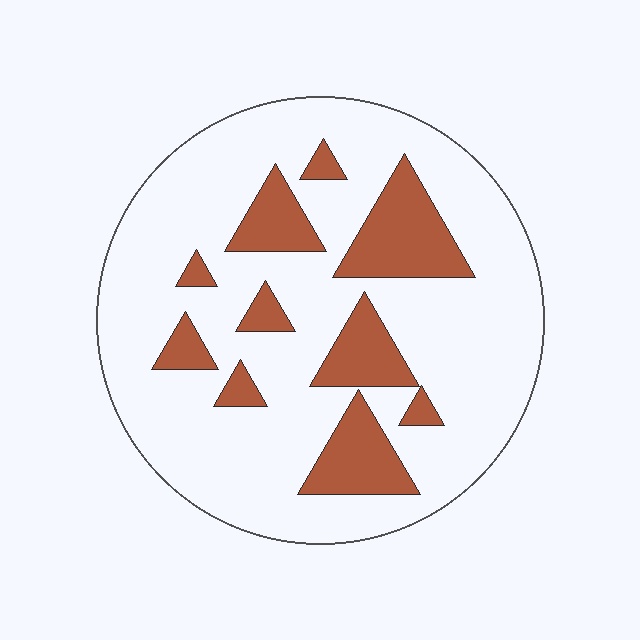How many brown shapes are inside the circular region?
10.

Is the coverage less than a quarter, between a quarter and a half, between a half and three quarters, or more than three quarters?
Less than a quarter.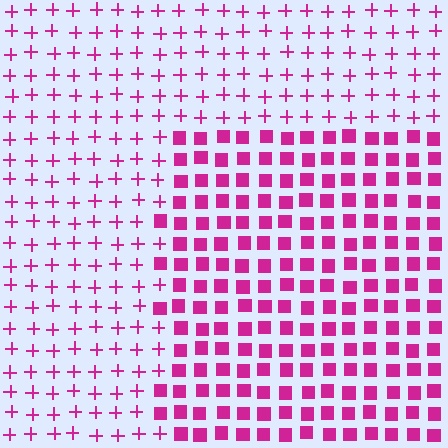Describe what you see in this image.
The image is filled with small magenta elements arranged in a uniform grid. A rectangle-shaped region contains squares, while the surrounding area contains plus signs. The boundary is defined purely by the change in element shape.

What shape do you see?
I see a rectangle.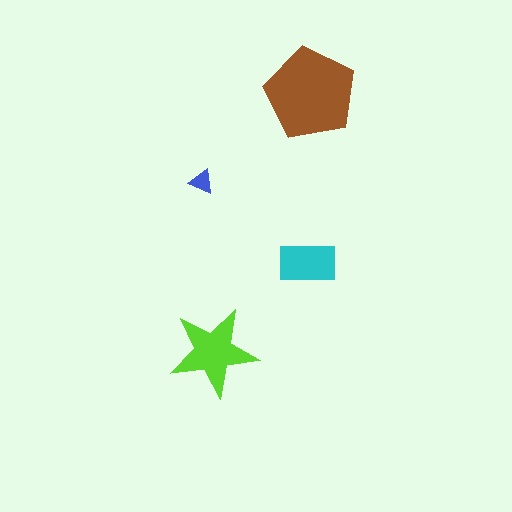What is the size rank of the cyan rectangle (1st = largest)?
3rd.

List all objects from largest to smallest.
The brown pentagon, the lime star, the cyan rectangle, the blue triangle.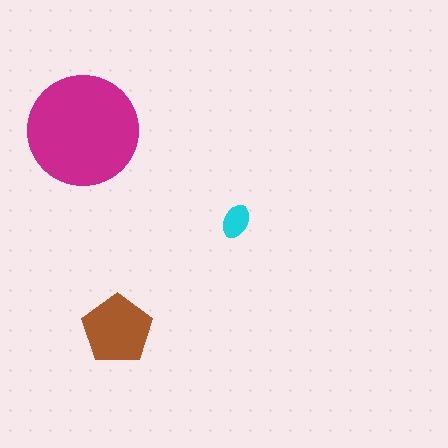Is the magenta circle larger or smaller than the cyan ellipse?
Larger.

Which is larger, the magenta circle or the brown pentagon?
The magenta circle.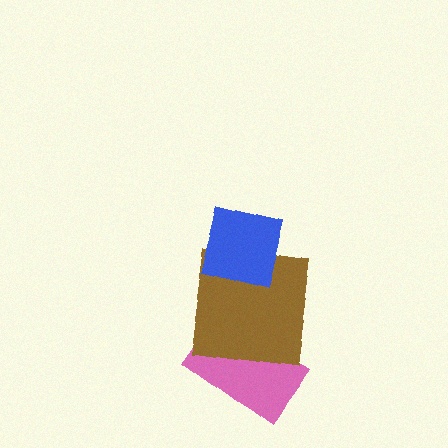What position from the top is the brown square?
The brown square is 2nd from the top.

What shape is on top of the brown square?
The blue square is on top of the brown square.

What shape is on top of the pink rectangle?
The brown square is on top of the pink rectangle.